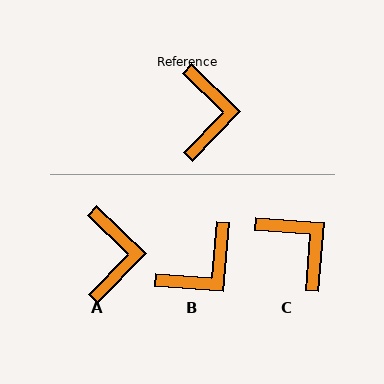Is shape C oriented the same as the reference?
No, it is off by about 39 degrees.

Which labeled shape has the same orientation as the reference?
A.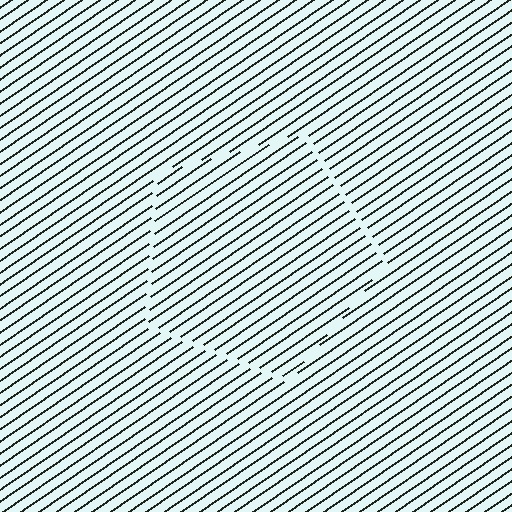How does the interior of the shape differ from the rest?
The interior of the shape contains the same grating, shifted by half a period — the contour is defined by the phase discontinuity where line-ends from the inner and outer gratings abut.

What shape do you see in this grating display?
An illusory pentagon. The interior of the shape contains the same grating, shifted by half a period — the contour is defined by the phase discontinuity where line-ends from the inner and outer gratings abut.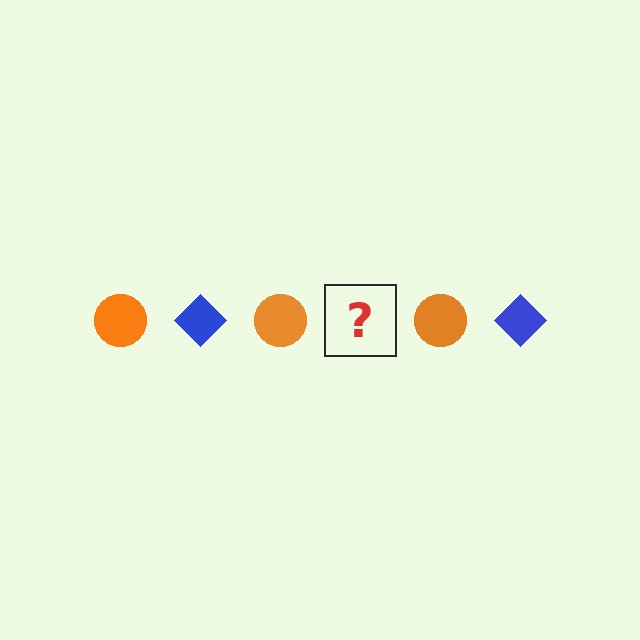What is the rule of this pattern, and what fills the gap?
The rule is that the pattern alternates between orange circle and blue diamond. The gap should be filled with a blue diamond.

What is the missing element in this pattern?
The missing element is a blue diamond.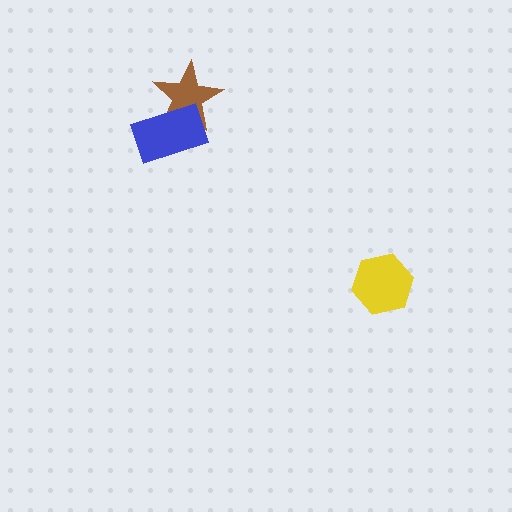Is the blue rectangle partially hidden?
No, no other shape covers it.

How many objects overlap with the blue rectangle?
1 object overlaps with the blue rectangle.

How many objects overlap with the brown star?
1 object overlaps with the brown star.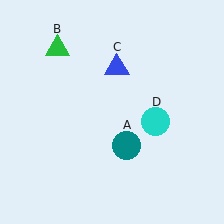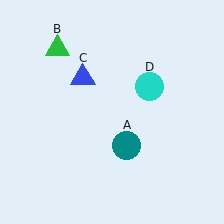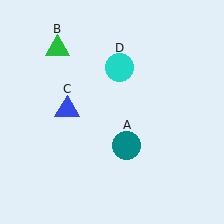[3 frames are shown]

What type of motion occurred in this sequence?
The blue triangle (object C), cyan circle (object D) rotated counterclockwise around the center of the scene.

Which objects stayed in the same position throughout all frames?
Teal circle (object A) and green triangle (object B) remained stationary.